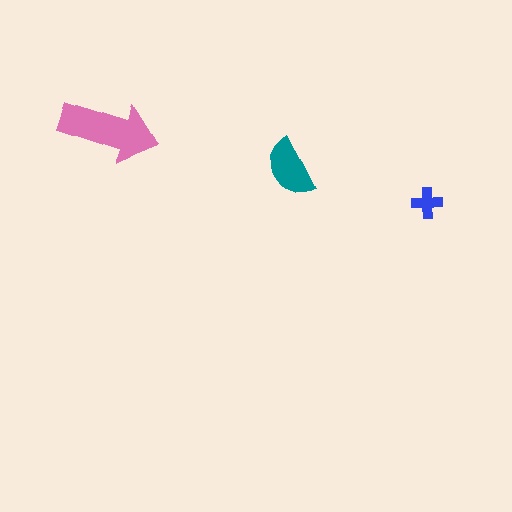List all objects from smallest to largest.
The blue cross, the teal semicircle, the pink arrow.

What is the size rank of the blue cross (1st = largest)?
3rd.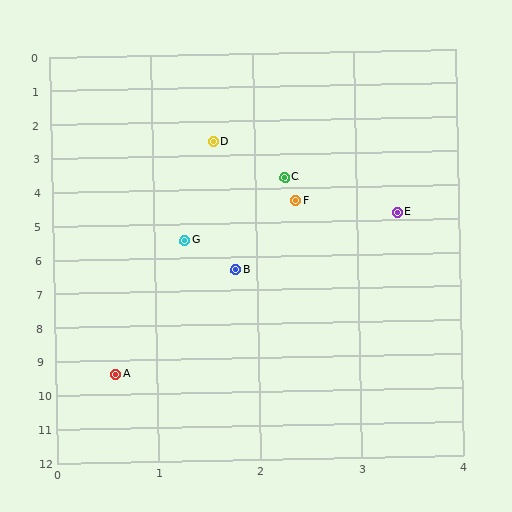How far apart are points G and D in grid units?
Points G and D are about 2.9 grid units apart.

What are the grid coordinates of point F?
Point F is at approximately (2.4, 4.4).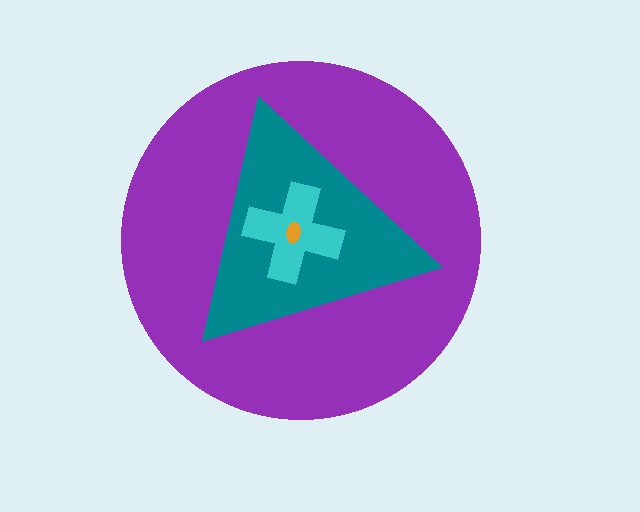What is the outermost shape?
The purple circle.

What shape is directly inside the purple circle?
The teal triangle.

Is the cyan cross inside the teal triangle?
Yes.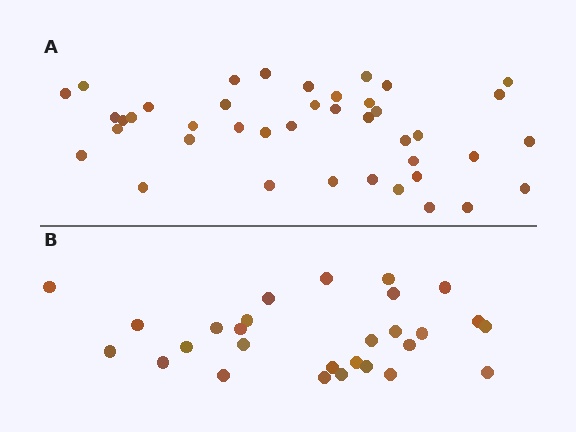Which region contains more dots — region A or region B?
Region A (the top region) has more dots.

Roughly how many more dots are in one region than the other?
Region A has approximately 15 more dots than region B.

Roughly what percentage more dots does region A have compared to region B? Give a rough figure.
About 45% more.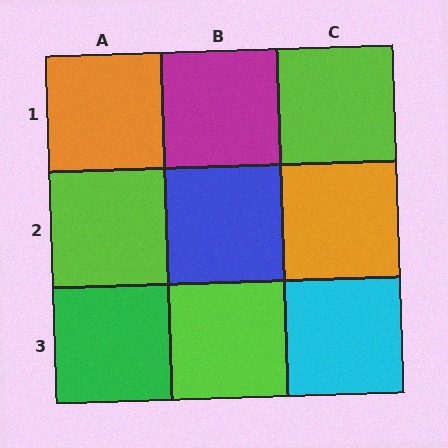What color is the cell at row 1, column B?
Magenta.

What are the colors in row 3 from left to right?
Green, lime, cyan.